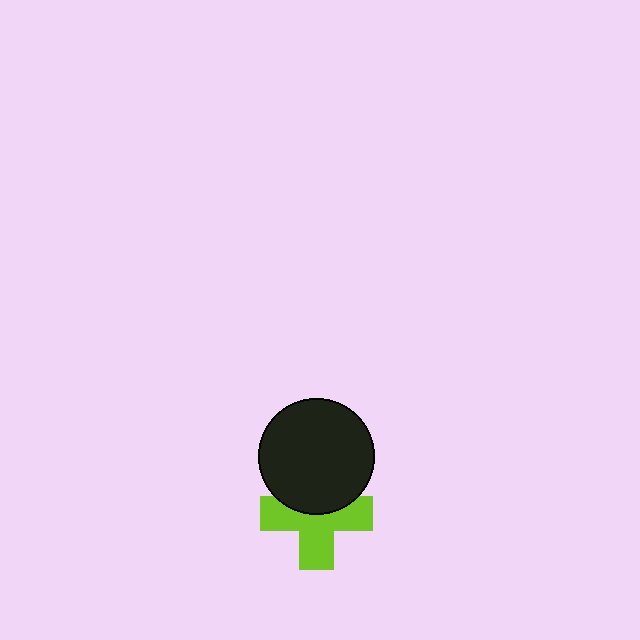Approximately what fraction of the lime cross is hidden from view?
Roughly 38% of the lime cross is hidden behind the black circle.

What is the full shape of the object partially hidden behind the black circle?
The partially hidden object is a lime cross.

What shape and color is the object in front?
The object in front is a black circle.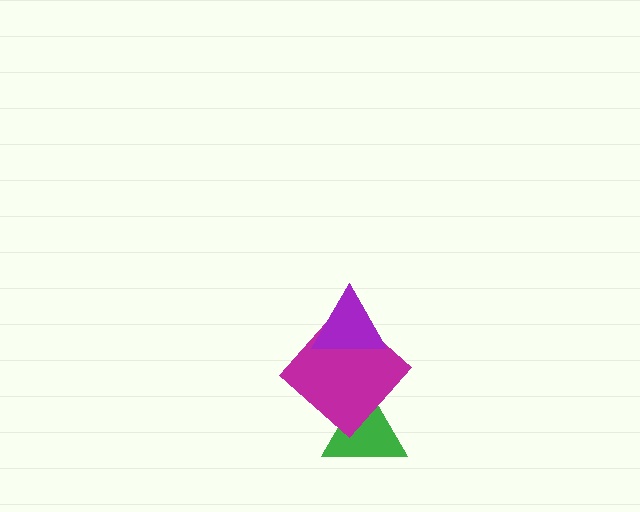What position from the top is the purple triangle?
The purple triangle is 1st from the top.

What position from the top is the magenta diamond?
The magenta diamond is 2nd from the top.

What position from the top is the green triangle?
The green triangle is 3rd from the top.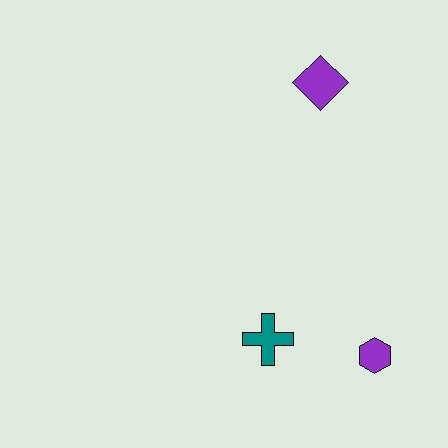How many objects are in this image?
There are 3 objects.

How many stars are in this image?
There are no stars.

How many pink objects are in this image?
There are no pink objects.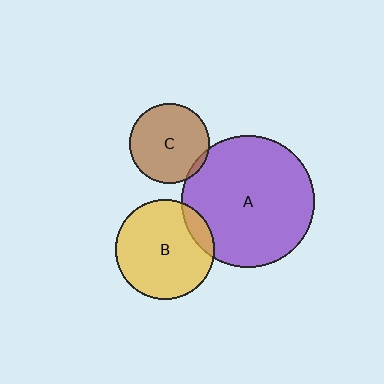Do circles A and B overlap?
Yes.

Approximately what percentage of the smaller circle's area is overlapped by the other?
Approximately 10%.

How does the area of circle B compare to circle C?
Approximately 1.5 times.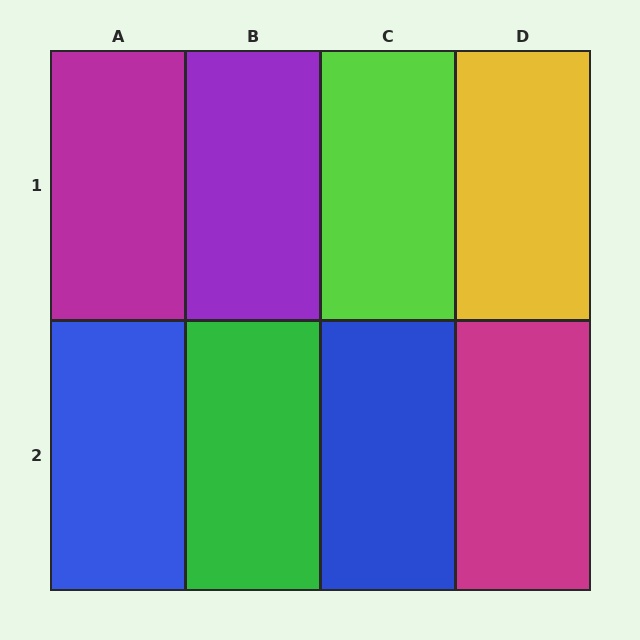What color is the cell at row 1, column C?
Lime.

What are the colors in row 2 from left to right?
Blue, green, blue, magenta.